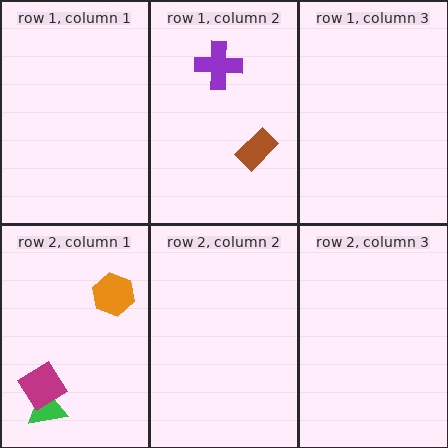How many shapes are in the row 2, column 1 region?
3.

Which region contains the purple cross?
The row 1, column 2 region.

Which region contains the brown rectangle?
The row 1, column 2 region.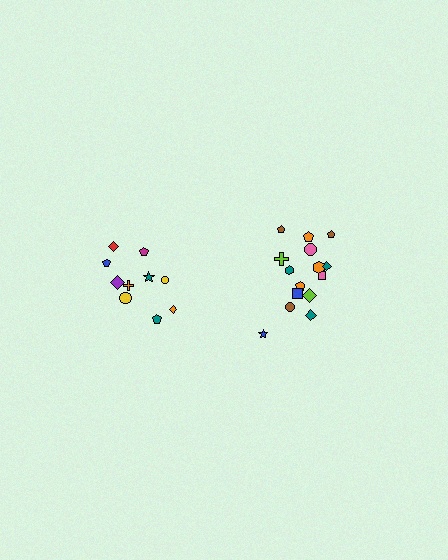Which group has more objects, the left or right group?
The right group.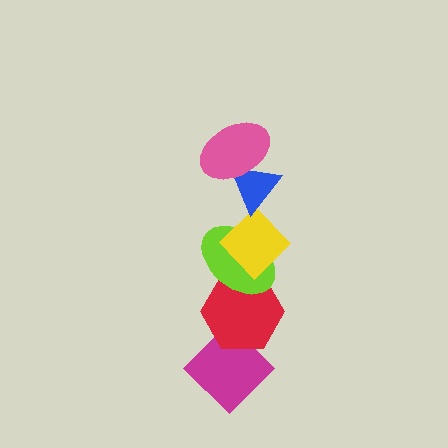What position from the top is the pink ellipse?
The pink ellipse is 1st from the top.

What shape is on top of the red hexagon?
The lime ellipse is on top of the red hexagon.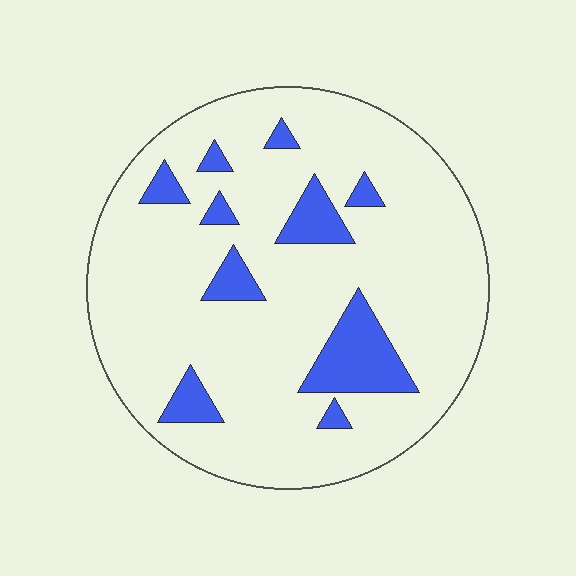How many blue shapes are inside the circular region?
10.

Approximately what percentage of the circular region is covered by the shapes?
Approximately 15%.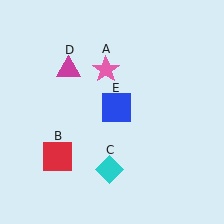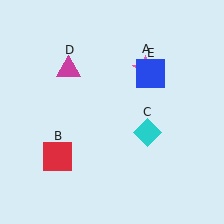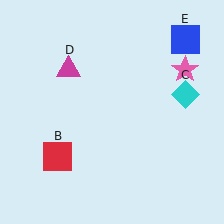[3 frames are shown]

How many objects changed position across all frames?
3 objects changed position: pink star (object A), cyan diamond (object C), blue square (object E).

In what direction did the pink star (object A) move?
The pink star (object A) moved right.